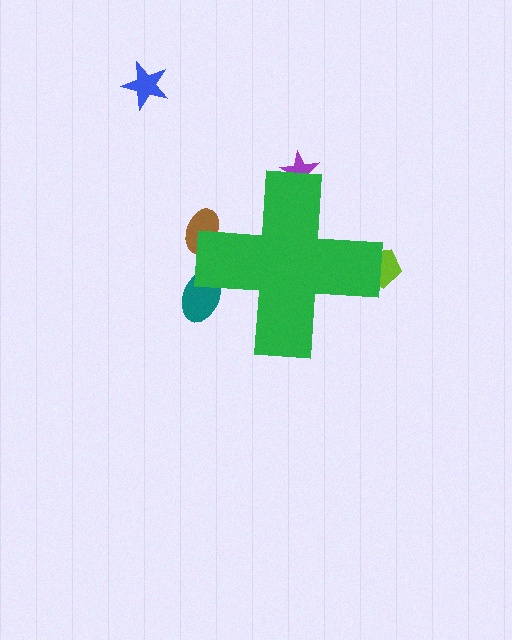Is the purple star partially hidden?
Yes, the purple star is partially hidden behind the green cross.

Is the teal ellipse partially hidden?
Yes, the teal ellipse is partially hidden behind the green cross.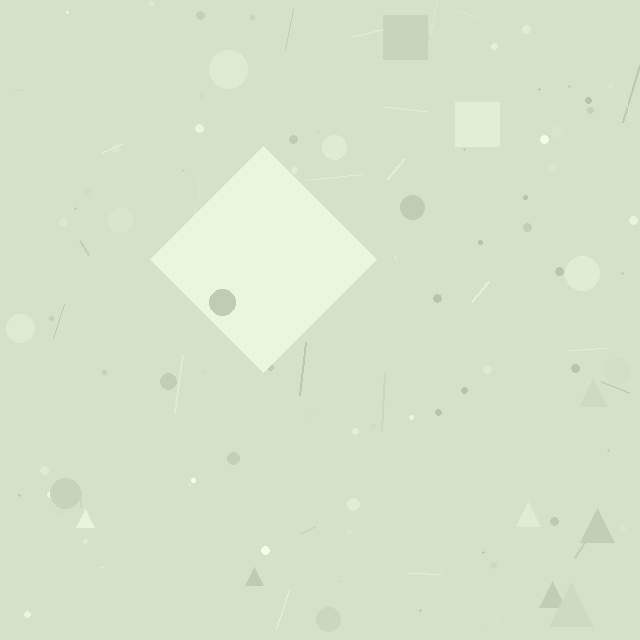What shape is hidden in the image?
A diamond is hidden in the image.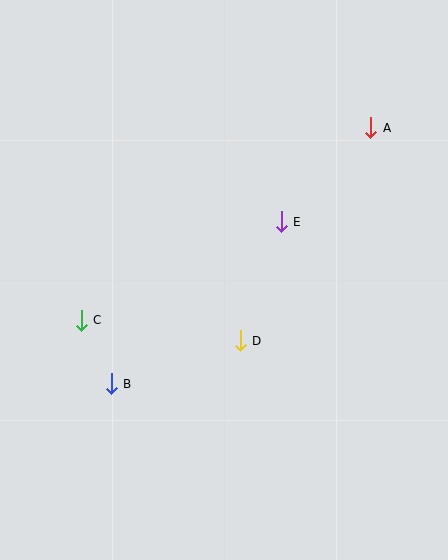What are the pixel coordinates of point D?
Point D is at (240, 341).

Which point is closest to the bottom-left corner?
Point B is closest to the bottom-left corner.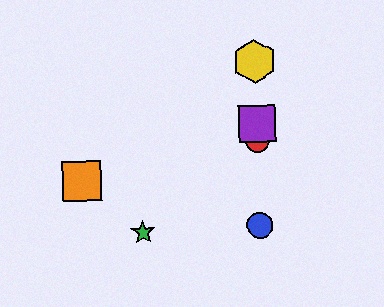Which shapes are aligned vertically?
The red circle, the blue circle, the yellow hexagon, the purple square are aligned vertically.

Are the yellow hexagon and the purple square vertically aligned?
Yes, both are at x≈255.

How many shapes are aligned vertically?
4 shapes (the red circle, the blue circle, the yellow hexagon, the purple square) are aligned vertically.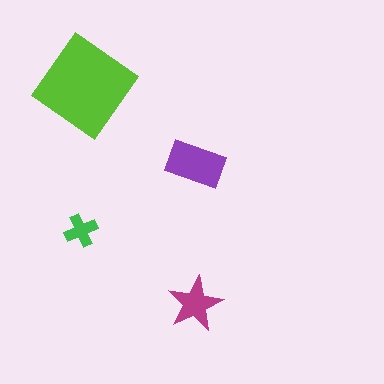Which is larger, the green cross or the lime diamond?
The lime diamond.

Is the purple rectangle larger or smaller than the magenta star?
Larger.